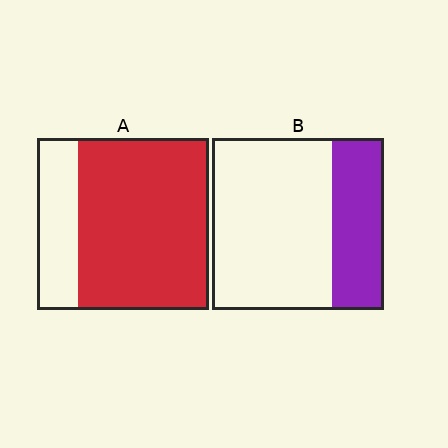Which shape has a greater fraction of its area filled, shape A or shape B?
Shape A.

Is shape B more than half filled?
No.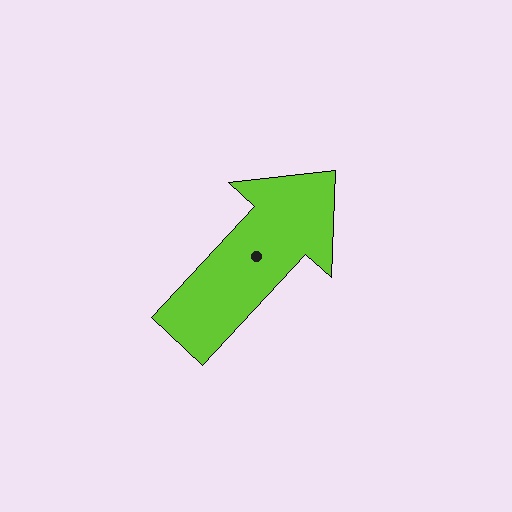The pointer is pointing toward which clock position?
Roughly 1 o'clock.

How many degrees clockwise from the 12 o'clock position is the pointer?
Approximately 43 degrees.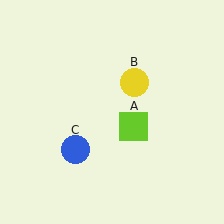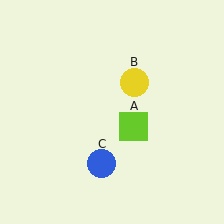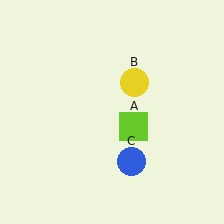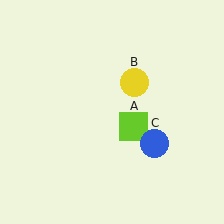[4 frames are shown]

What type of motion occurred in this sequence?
The blue circle (object C) rotated counterclockwise around the center of the scene.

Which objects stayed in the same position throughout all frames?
Lime square (object A) and yellow circle (object B) remained stationary.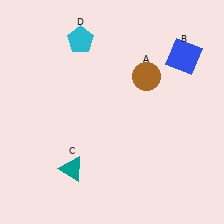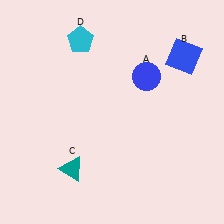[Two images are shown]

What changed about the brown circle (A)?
In Image 1, A is brown. In Image 2, it changed to blue.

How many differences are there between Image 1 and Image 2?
There is 1 difference between the two images.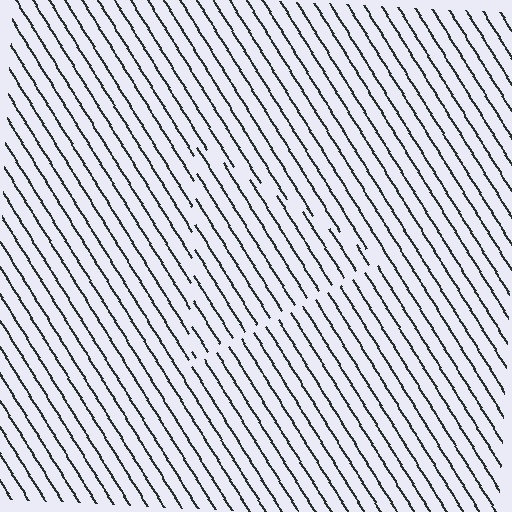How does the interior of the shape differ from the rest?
The interior of the shape contains the same grating, shifted by half a period — the contour is defined by the phase discontinuity where line-ends from the inner and outer gratings abut.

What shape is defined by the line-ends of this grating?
An illusory triangle. The interior of the shape contains the same grating, shifted by half a period — the contour is defined by the phase discontinuity where line-ends from the inner and outer gratings abut.